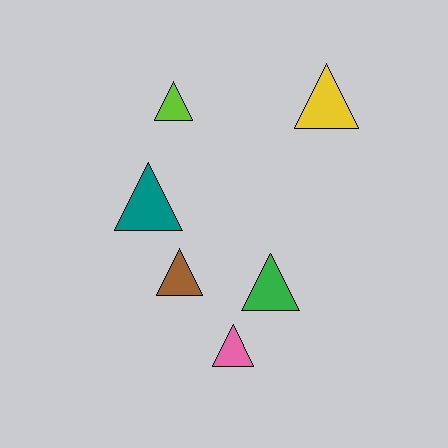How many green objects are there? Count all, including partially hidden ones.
There is 1 green object.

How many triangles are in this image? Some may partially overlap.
There are 6 triangles.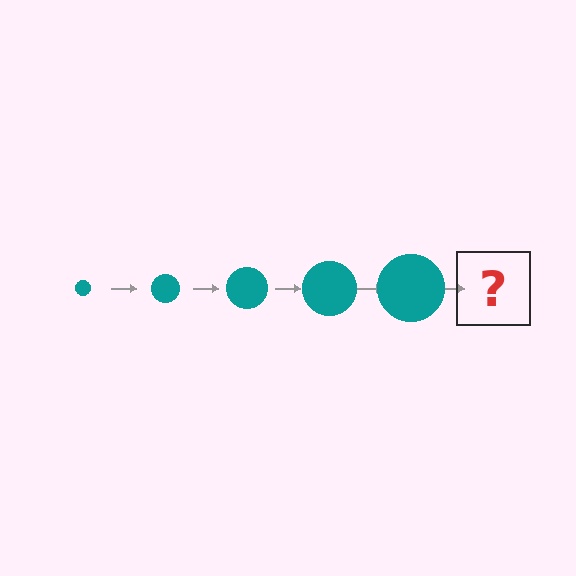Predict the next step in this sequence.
The next step is a teal circle, larger than the previous one.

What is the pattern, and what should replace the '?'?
The pattern is that the circle gets progressively larger each step. The '?' should be a teal circle, larger than the previous one.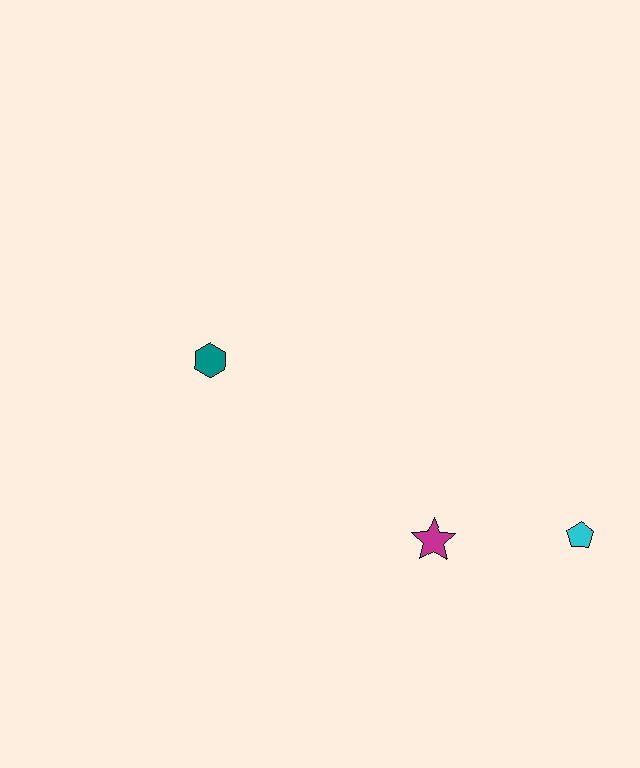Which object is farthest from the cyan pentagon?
The teal hexagon is farthest from the cyan pentagon.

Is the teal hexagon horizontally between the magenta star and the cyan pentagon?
No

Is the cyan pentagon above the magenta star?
Yes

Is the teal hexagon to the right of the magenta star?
No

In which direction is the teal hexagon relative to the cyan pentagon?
The teal hexagon is to the left of the cyan pentagon.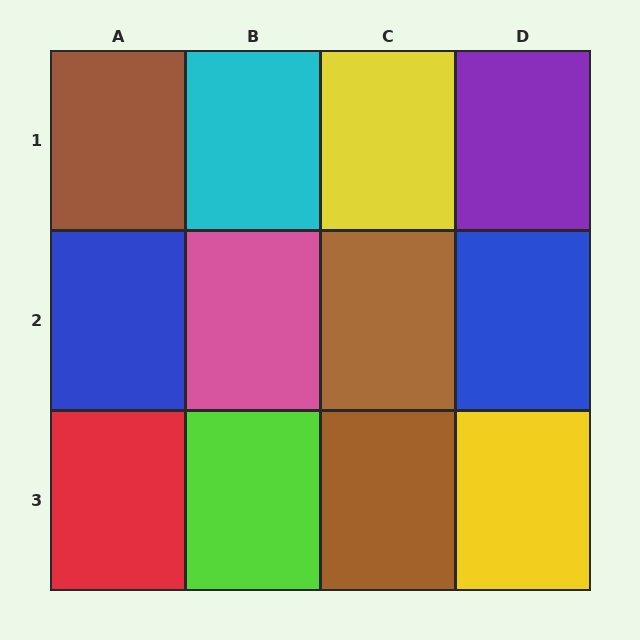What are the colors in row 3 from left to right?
Red, lime, brown, yellow.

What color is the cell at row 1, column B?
Cyan.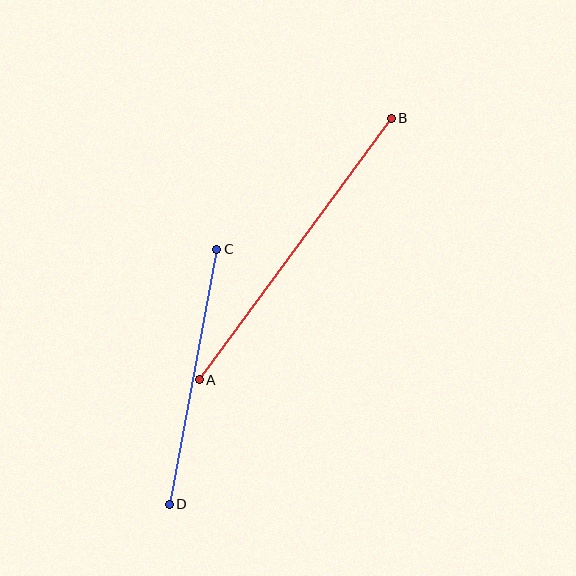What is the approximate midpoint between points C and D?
The midpoint is at approximately (193, 377) pixels.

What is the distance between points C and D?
The distance is approximately 259 pixels.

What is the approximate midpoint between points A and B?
The midpoint is at approximately (295, 249) pixels.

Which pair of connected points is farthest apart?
Points A and B are farthest apart.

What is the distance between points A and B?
The distance is approximately 325 pixels.